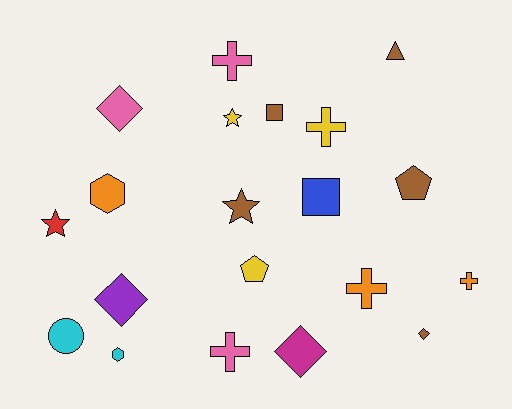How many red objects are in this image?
There is 1 red object.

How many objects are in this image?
There are 20 objects.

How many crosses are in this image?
There are 5 crosses.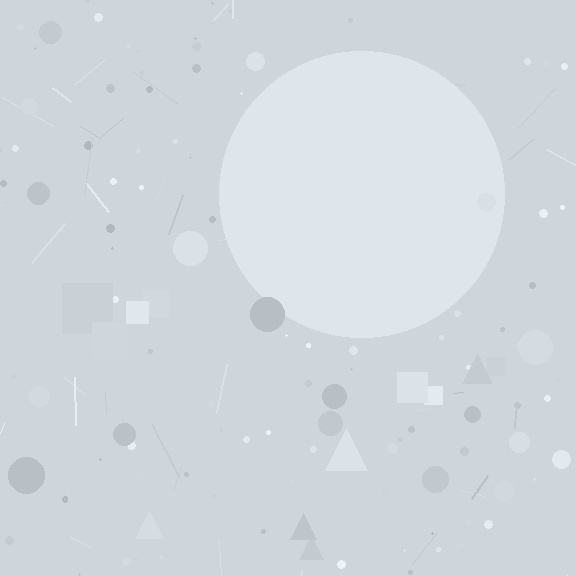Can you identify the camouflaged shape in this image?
The camouflaged shape is a circle.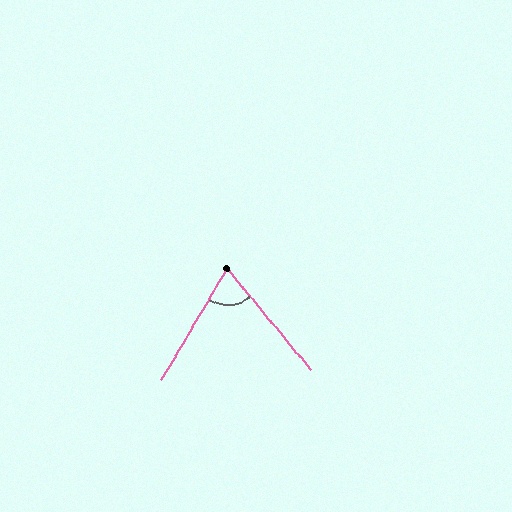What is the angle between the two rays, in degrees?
Approximately 70 degrees.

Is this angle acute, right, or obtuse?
It is acute.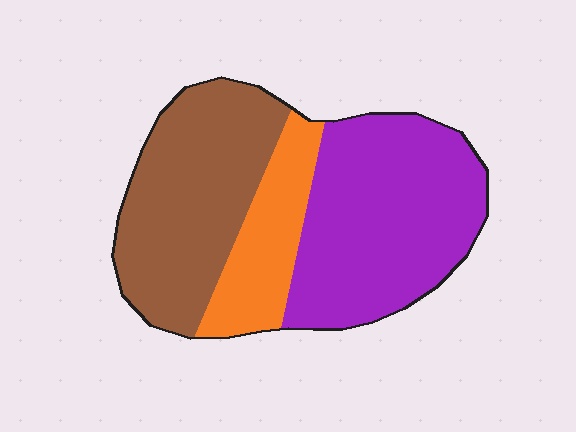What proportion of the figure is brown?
Brown covers 38% of the figure.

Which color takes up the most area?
Purple, at roughly 45%.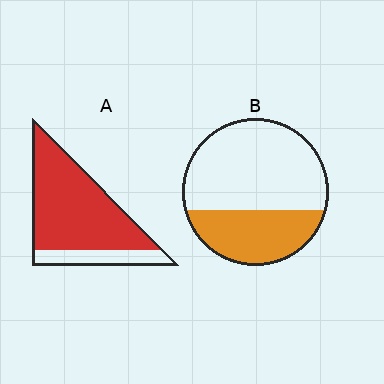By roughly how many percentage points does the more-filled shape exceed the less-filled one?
By roughly 45 percentage points (A over B).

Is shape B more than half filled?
No.